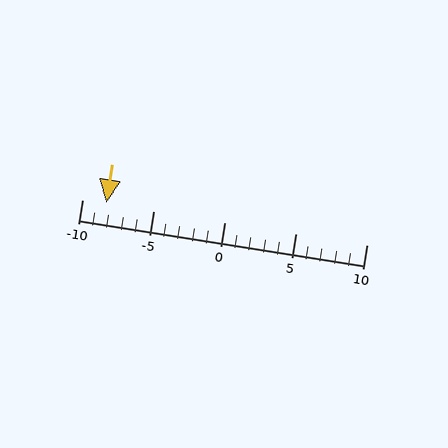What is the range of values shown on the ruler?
The ruler shows values from -10 to 10.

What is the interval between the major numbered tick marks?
The major tick marks are spaced 5 units apart.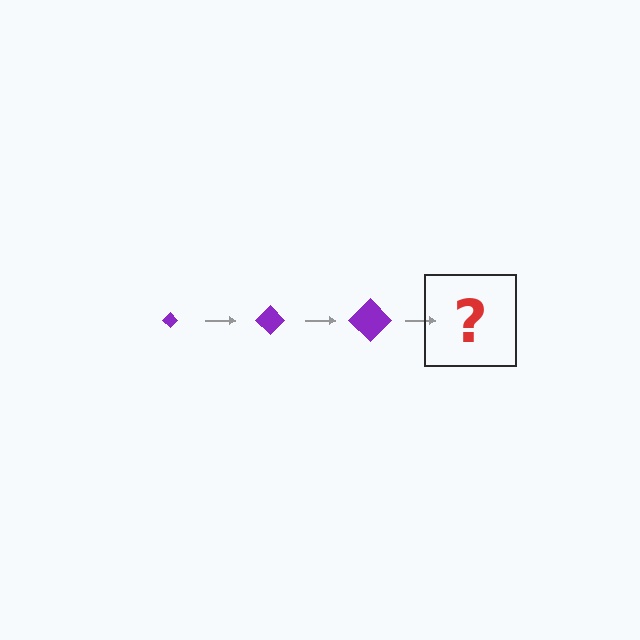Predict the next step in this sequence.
The next step is a purple diamond, larger than the previous one.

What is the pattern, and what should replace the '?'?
The pattern is that the diamond gets progressively larger each step. The '?' should be a purple diamond, larger than the previous one.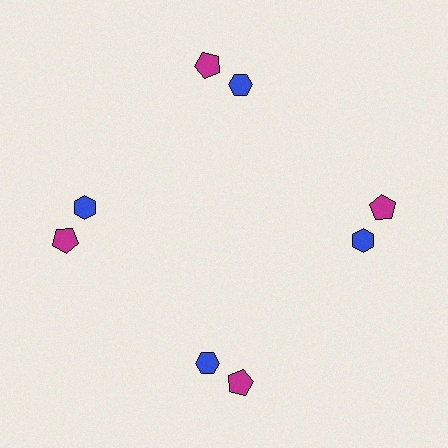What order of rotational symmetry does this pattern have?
This pattern has 4-fold rotational symmetry.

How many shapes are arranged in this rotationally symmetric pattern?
There are 8 shapes, arranged in 4 groups of 2.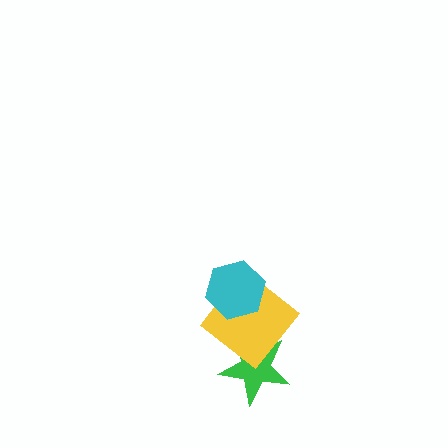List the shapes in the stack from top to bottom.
From top to bottom: the cyan hexagon, the yellow diamond, the green star.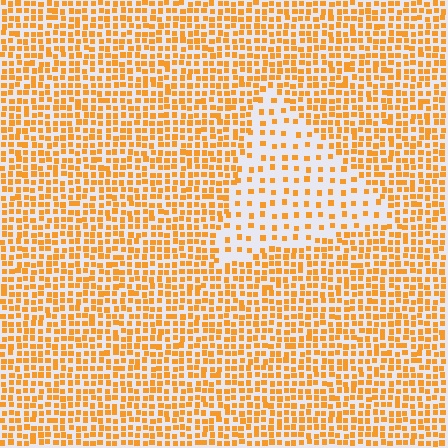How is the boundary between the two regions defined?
The boundary is defined by a change in element density (approximately 2.4x ratio). All elements are the same color, size, and shape.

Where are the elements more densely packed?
The elements are more densely packed outside the triangle boundary.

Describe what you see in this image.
The image contains small orange elements arranged at two different densities. A triangle-shaped region is visible where the elements are less densely packed than the surrounding area.